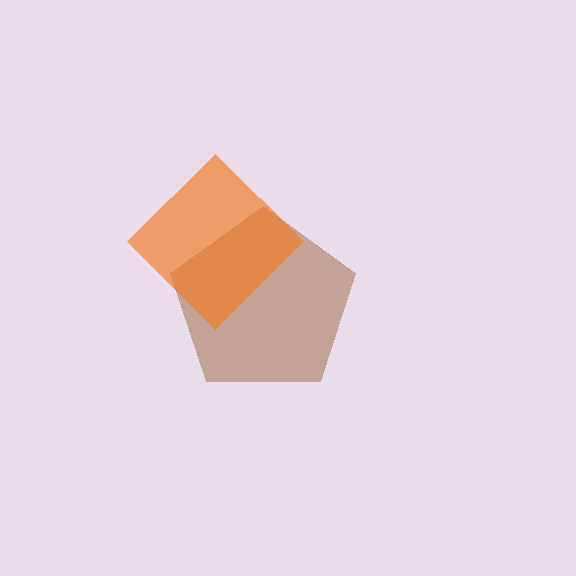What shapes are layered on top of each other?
The layered shapes are: a brown pentagon, an orange diamond.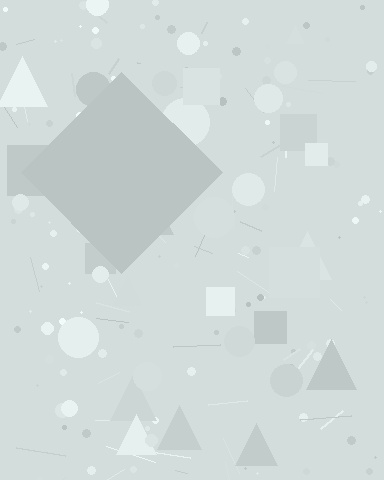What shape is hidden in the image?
A diamond is hidden in the image.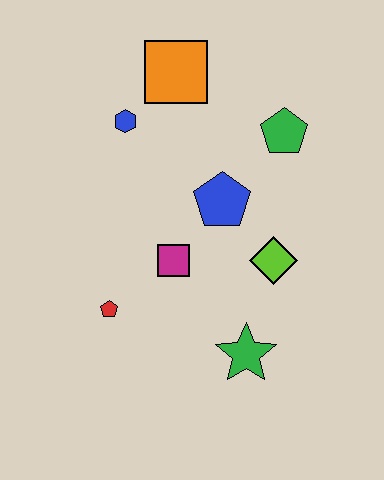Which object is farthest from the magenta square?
The orange square is farthest from the magenta square.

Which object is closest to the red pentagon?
The magenta square is closest to the red pentagon.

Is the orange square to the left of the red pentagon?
No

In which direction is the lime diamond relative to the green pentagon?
The lime diamond is below the green pentagon.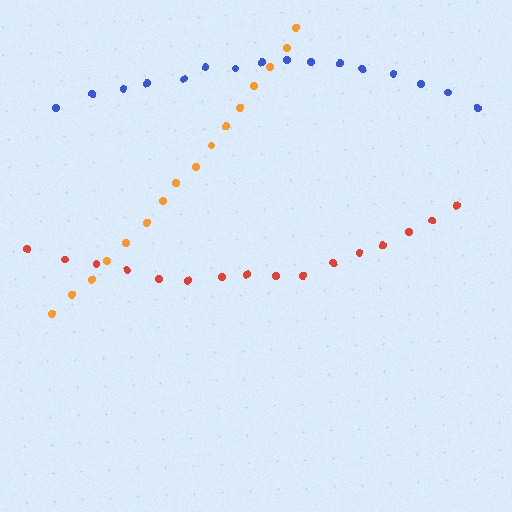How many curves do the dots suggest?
There are 3 distinct paths.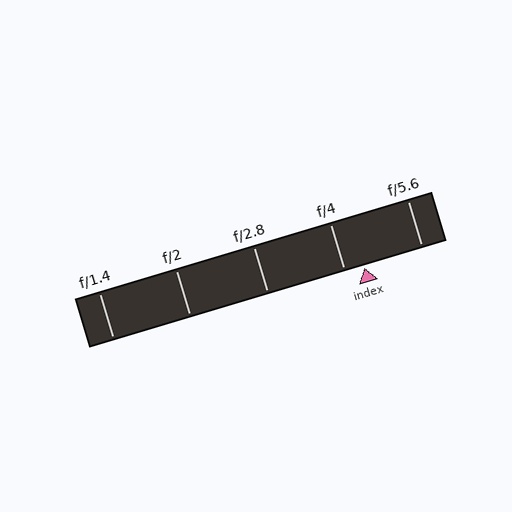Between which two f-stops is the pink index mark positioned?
The index mark is between f/4 and f/5.6.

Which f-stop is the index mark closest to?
The index mark is closest to f/4.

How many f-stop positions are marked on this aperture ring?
There are 5 f-stop positions marked.